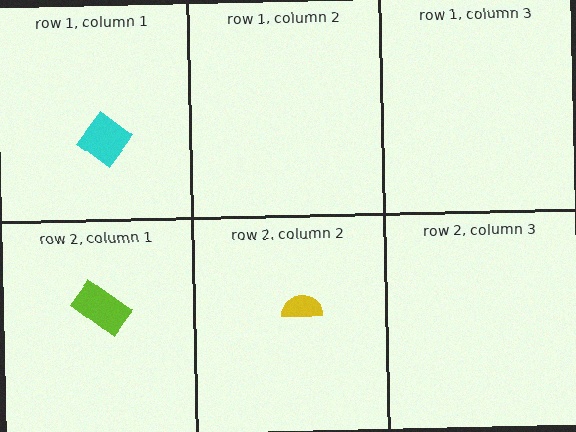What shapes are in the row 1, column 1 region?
The cyan diamond.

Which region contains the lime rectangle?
The row 2, column 1 region.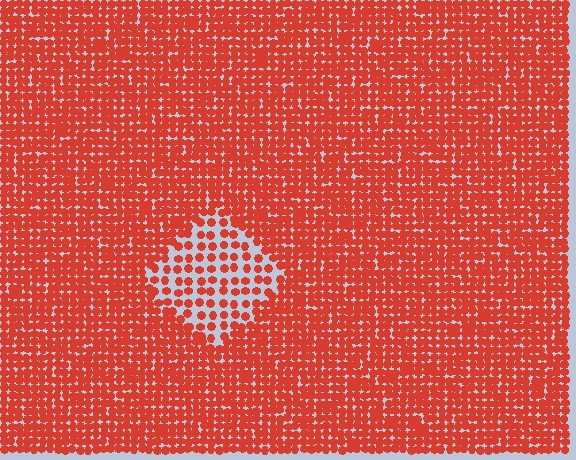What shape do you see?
I see a diamond.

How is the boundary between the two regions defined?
The boundary is defined by a change in element density (approximately 2.2x ratio). All elements are the same color, size, and shape.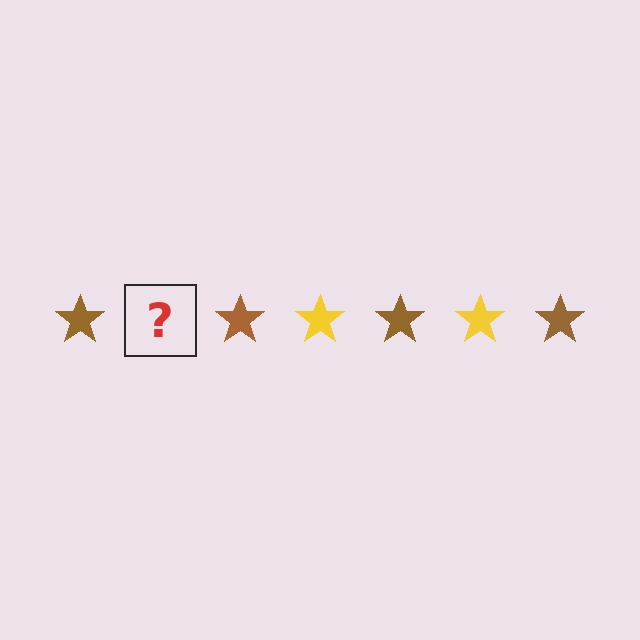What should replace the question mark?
The question mark should be replaced with a yellow star.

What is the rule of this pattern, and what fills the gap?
The rule is that the pattern cycles through brown, yellow stars. The gap should be filled with a yellow star.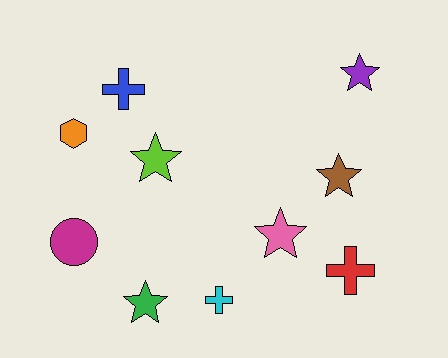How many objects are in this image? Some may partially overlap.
There are 10 objects.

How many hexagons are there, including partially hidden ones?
There is 1 hexagon.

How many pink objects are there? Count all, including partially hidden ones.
There is 1 pink object.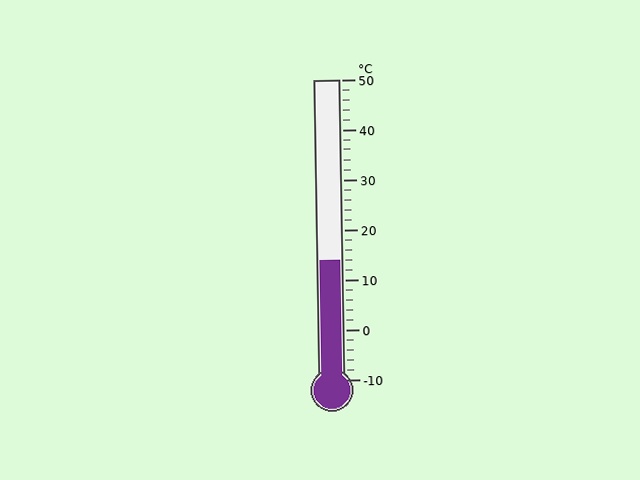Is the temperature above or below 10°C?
The temperature is above 10°C.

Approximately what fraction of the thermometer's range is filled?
The thermometer is filled to approximately 40% of its range.